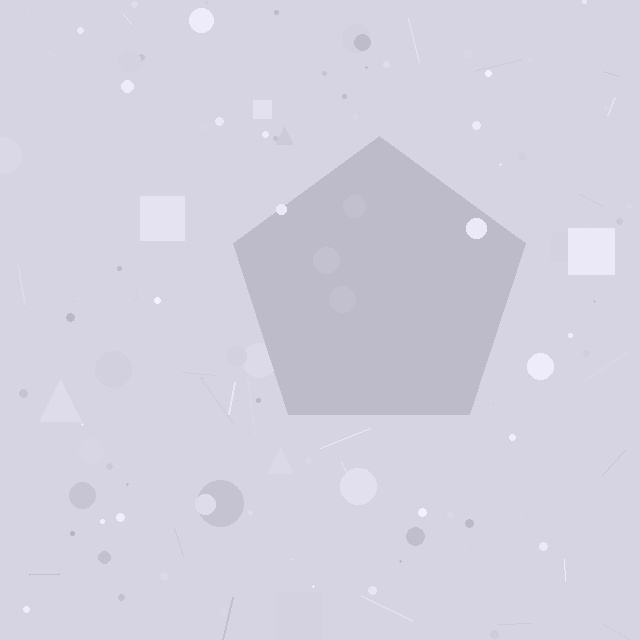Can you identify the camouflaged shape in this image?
The camouflaged shape is a pentagon.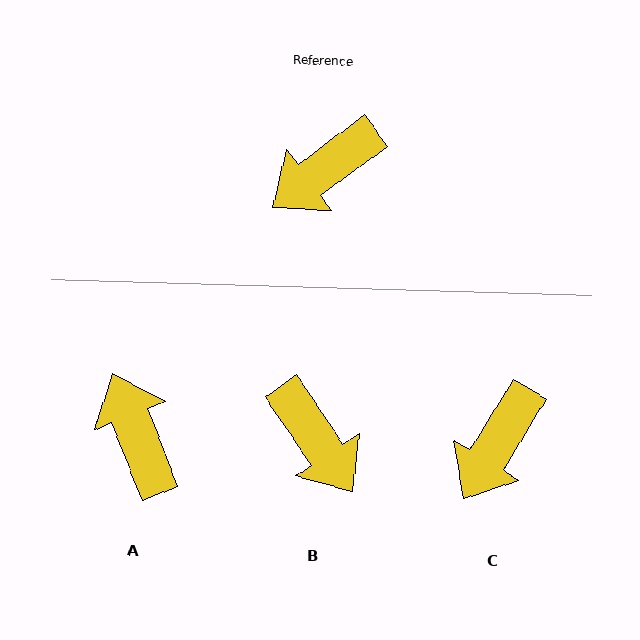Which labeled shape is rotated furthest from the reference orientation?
A, about 105 degrees away.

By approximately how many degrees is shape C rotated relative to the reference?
Approximately 22 degrees counter-clockwise.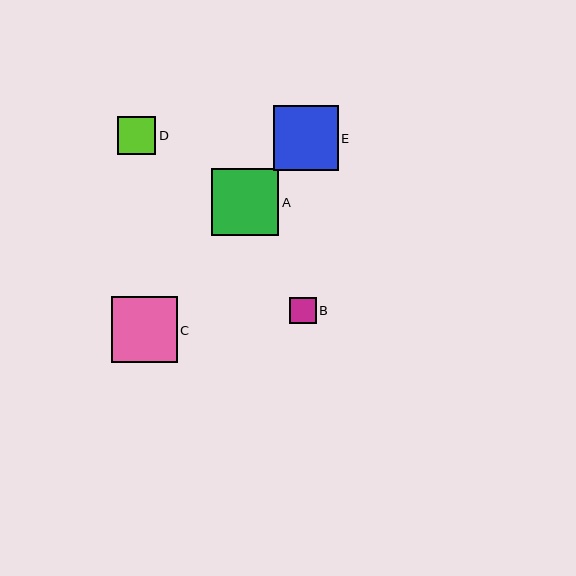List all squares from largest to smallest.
From largest to smallest: A, C, E, D, B.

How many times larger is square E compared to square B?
Square E is approximately 2.5 times the size of square B.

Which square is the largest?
Square A is the largest with a size of approximately 67 pixels.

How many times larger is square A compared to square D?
Square A is approximately 1.8 times the size of square D.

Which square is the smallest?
Square B is the smallest with a size of approximately 26 pixels.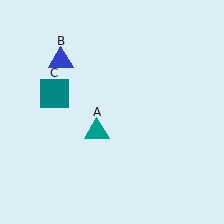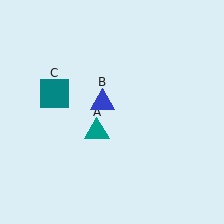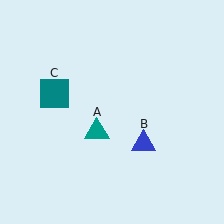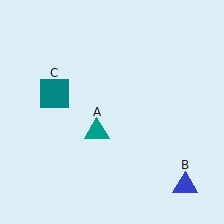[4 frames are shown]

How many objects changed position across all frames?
1 object changed position: blue triangle (object B).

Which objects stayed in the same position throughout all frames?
Teal triangle (object A) and teal square (object C) remained stationary.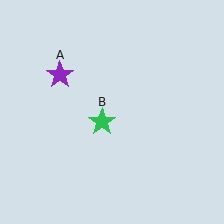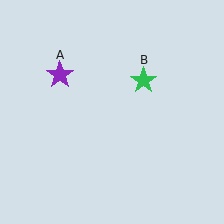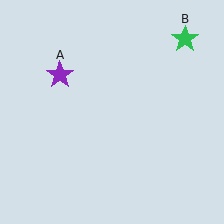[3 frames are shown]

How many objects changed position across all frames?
1 object changed position: green star (object B).